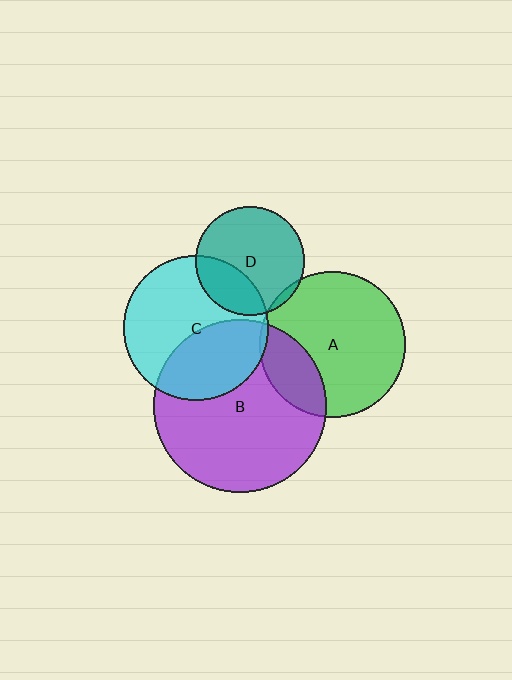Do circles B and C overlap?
Yes.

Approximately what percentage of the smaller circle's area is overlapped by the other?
Approximately 40%.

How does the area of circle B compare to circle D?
Approximately 2.5 times.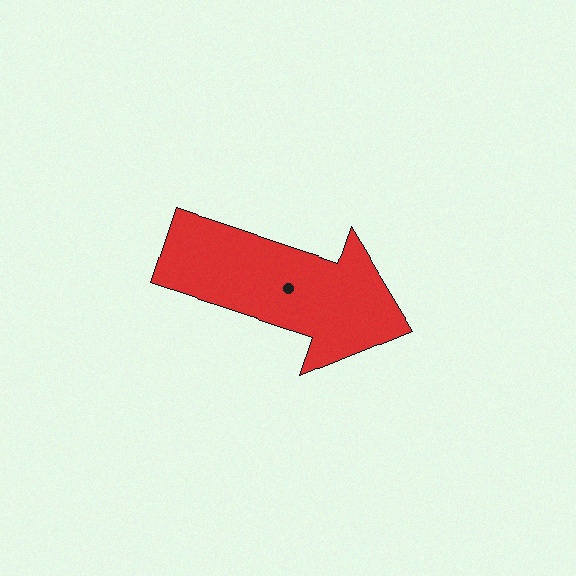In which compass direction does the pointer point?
East.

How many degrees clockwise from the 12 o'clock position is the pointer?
Approximately 108 degrees.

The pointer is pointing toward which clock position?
Roughly 4 o'clock.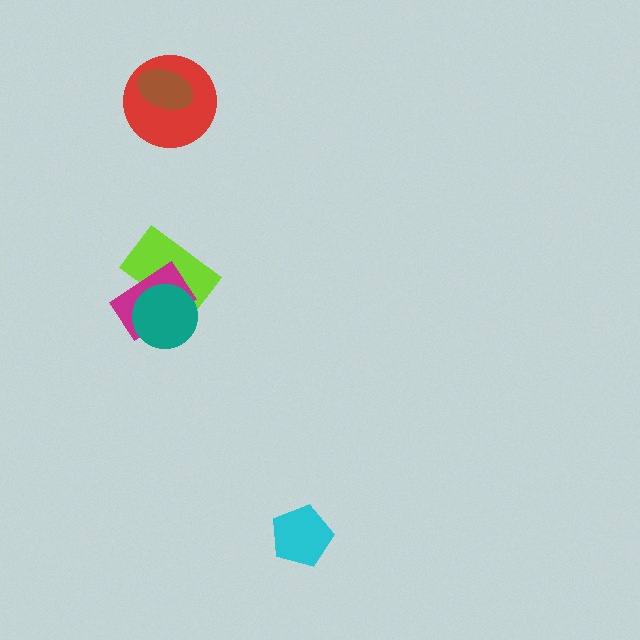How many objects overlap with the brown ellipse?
1 object overlaps with the brown ellipse.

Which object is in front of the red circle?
The brown ellipse is in front of the red circle.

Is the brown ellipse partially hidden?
No, no other shape covers it.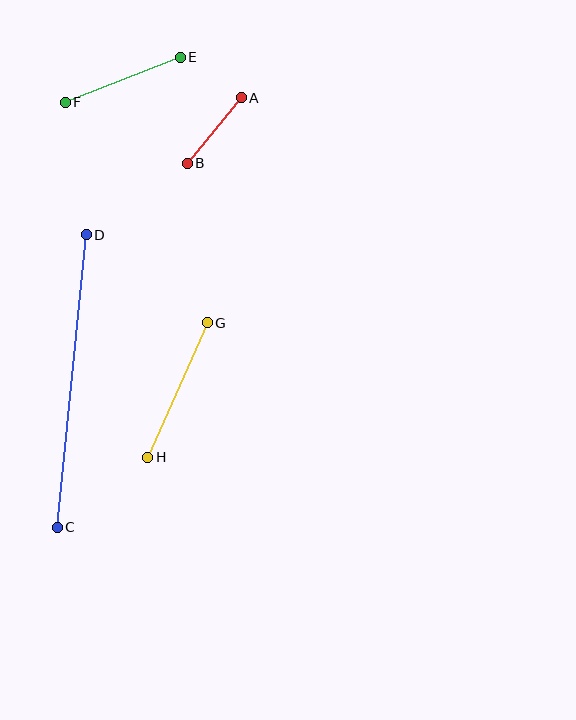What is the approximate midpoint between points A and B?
The midpoint is at approximately (214, 130) pixels.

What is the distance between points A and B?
The distance is approximately 85 pixels.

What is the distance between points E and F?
The distance is approximately 124 pixels.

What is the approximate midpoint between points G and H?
The midpoint is at approximately (177, 390) pixels.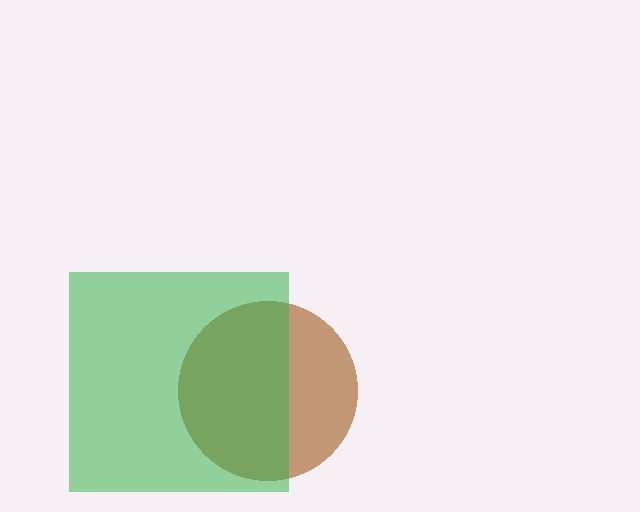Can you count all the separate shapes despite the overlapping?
Yes, there are 2 separate shapes.